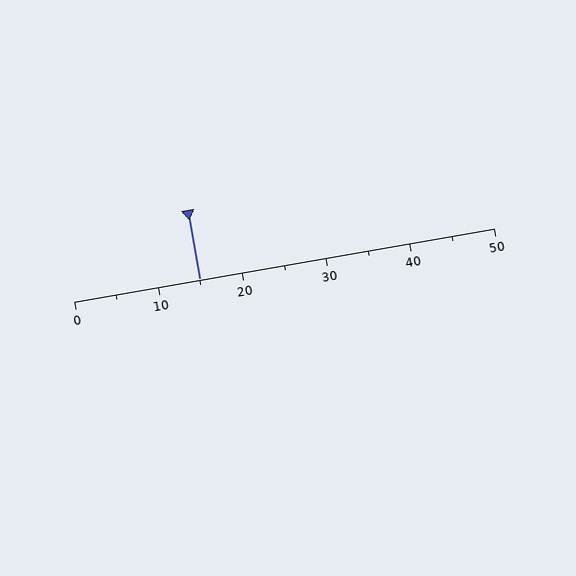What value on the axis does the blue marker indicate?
The marker indicates approximately 15.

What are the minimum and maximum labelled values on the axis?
The axis runs from 0 to 50.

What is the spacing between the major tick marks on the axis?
The major ticks are spaced 10 apart.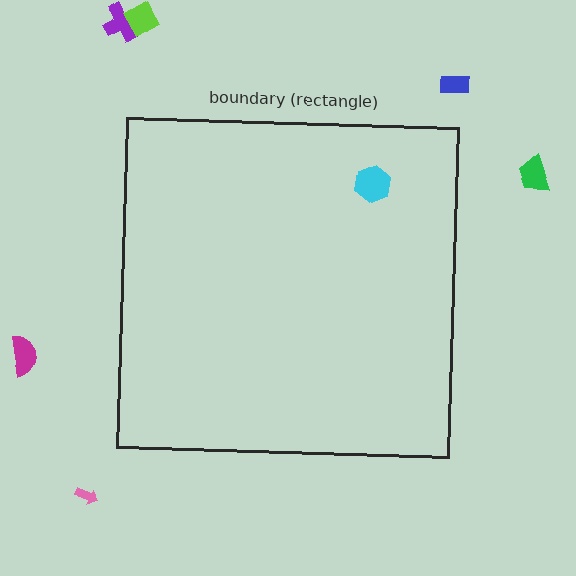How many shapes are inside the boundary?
1 inside, 6 outside.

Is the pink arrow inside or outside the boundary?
Outside.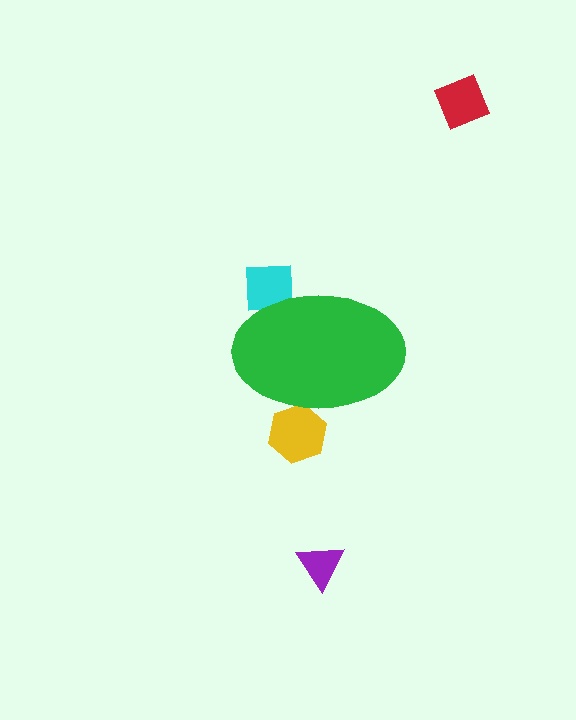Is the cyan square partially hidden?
Yes, the cyan square is partially hidden behind the green ellipse.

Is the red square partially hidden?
No, the red square is fully visible.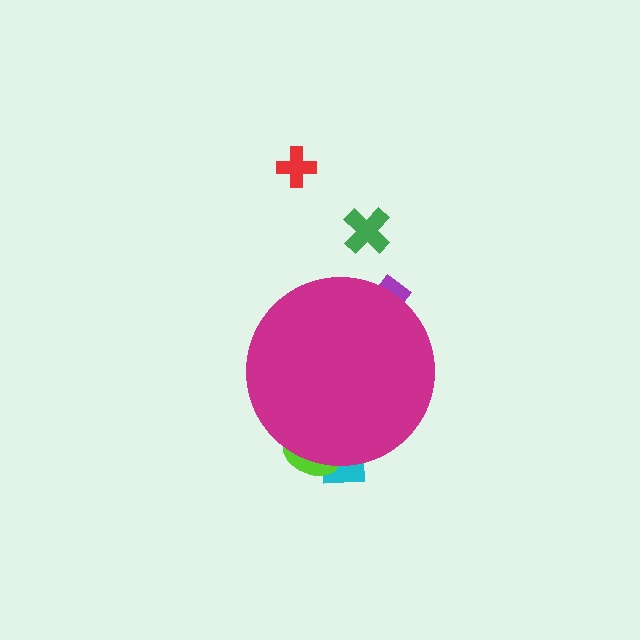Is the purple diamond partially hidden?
Yes, the purple diamond is partially hidden behind the magenta circle.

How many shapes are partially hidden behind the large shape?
3 shapes are partially hidden.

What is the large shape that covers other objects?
A magenta circle.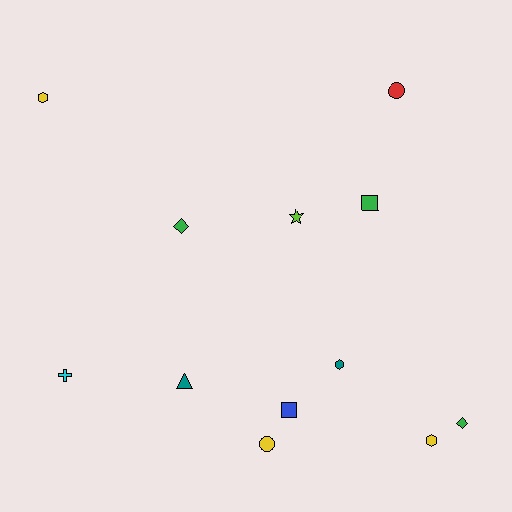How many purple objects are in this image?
There are no purple objects.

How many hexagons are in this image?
There are 3 hexagons.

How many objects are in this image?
There are 12 objects.